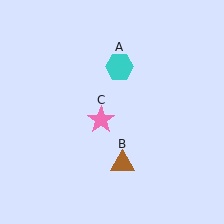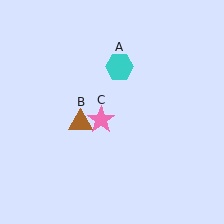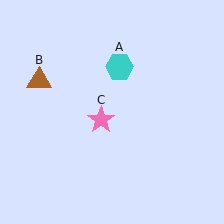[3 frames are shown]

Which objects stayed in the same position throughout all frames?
Cyan hexagon (object A) and pink star (object C) remained stationary.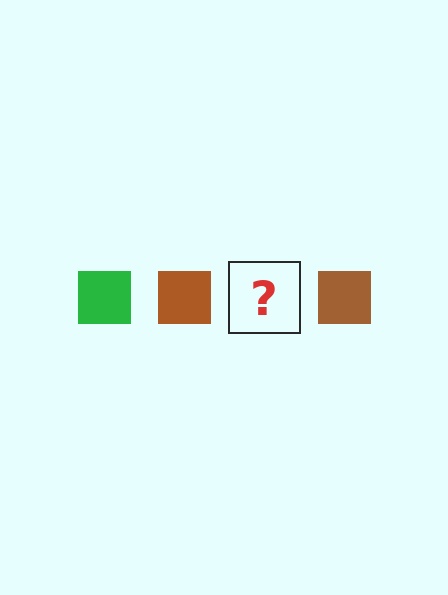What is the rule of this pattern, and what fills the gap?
The rule is that the pattern cycles through green, brown squares. The gap should be filled with a green square.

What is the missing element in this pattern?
The missing element is a green square.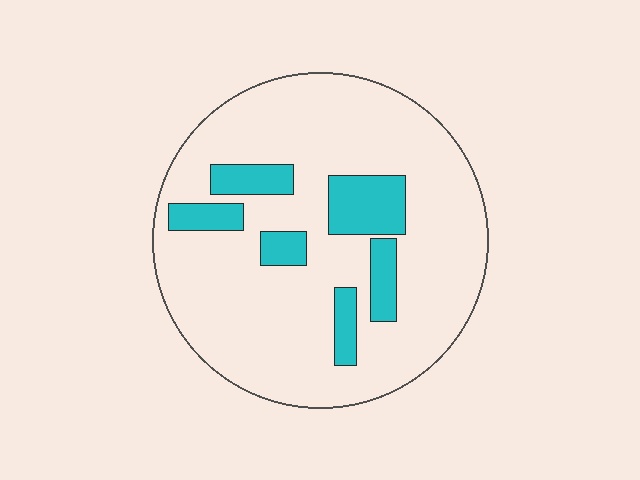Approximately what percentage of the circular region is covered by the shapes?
Approximately 15%.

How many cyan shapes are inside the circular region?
6.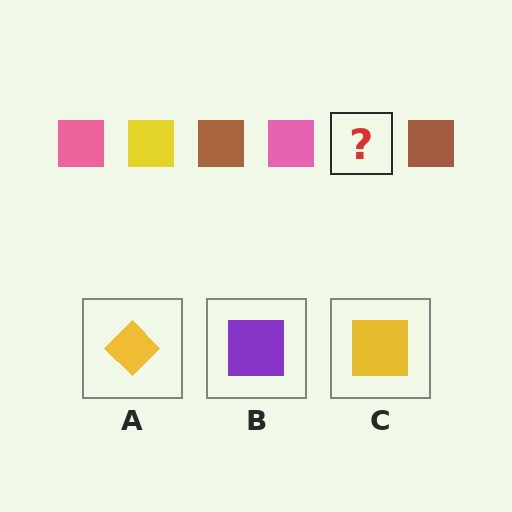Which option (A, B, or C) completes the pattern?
C.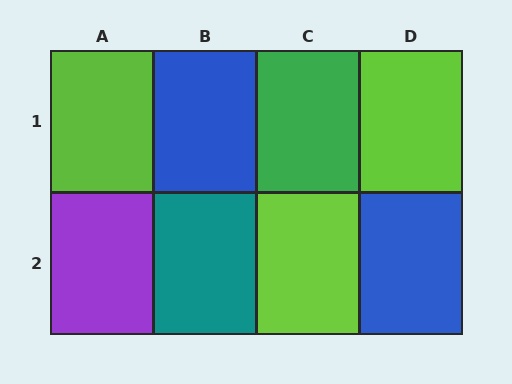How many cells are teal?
1 cell is teal.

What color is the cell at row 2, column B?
Teal.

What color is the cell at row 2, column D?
Blue.